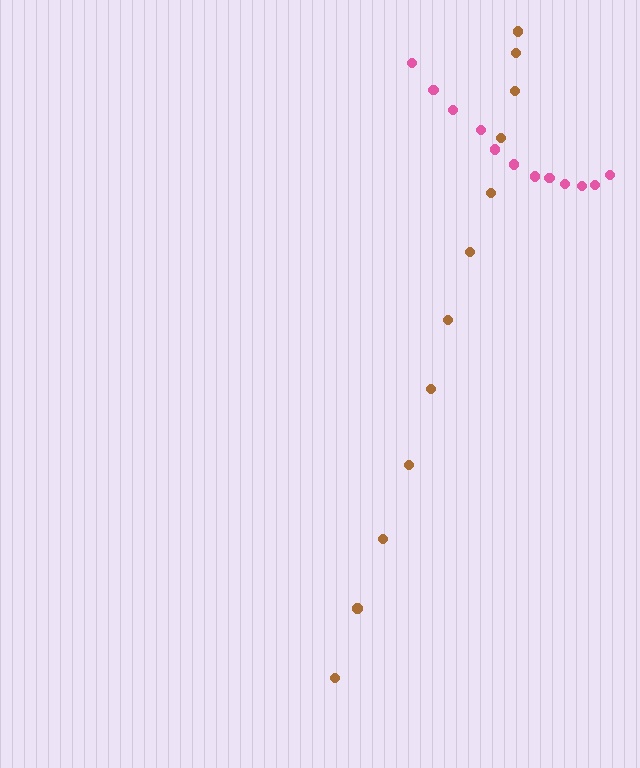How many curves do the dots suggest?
There are 2 distinct paths.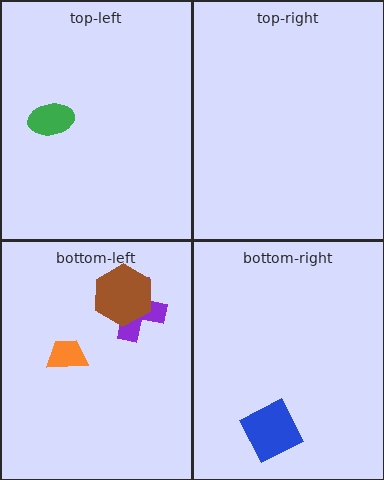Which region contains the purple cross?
The bottom-left region.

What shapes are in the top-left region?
The green ellipse.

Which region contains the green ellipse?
The top-left region.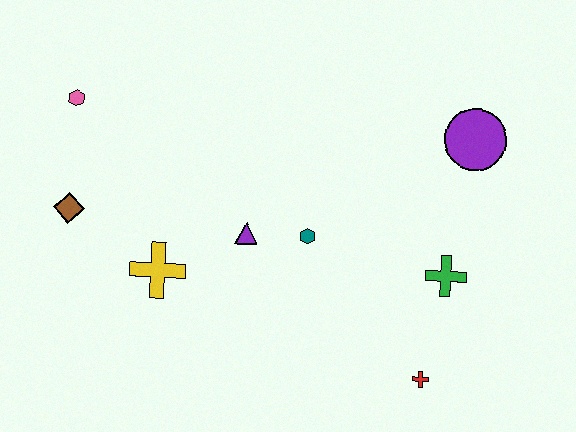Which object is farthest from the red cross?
The pink hexagon is farthest from the red cross.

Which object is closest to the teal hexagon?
The purple triangle is closest to the teal hexagon.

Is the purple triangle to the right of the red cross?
No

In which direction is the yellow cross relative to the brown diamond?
The yellow cross is to the right of the brown diamond.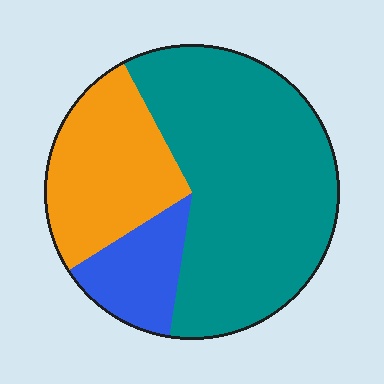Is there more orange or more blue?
Orange.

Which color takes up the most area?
Teal, at roughly 60%.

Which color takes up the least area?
Blue, at roughly 15%.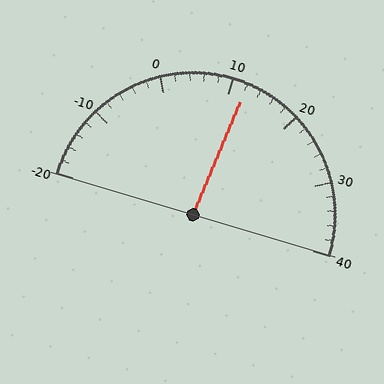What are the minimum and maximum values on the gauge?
The gauge ranges from -20 to 40.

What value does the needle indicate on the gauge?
The needle indicates approximately 12.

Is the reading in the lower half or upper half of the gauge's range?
The reading is in the upper half of the range (-20 to 40).